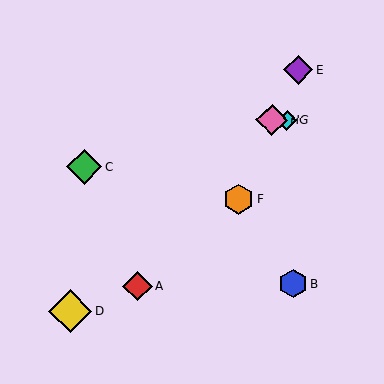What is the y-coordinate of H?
Object H is at y≈120.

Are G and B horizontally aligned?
No, G is at y≈120 and B is at y≈283.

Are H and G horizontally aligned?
Yes, both are at y≈120.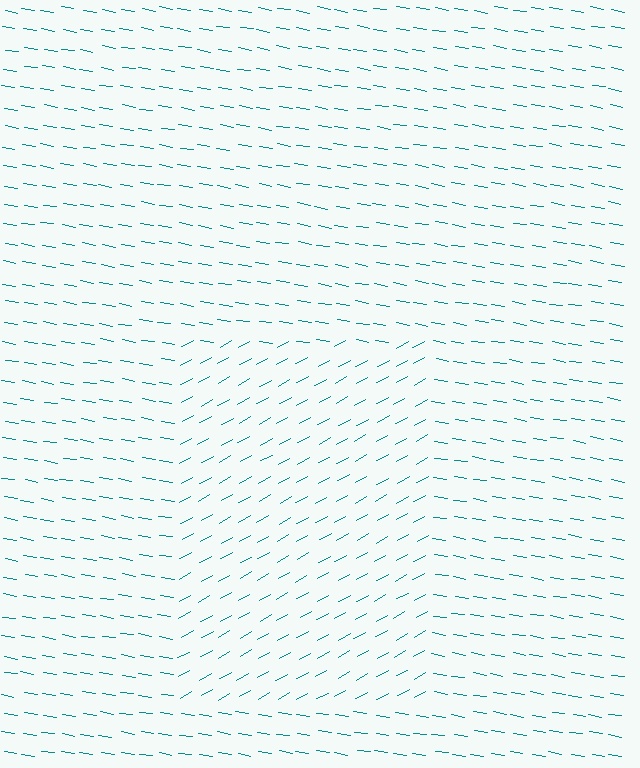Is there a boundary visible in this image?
Yes, there is a texture boundary formed by a change in line orientation.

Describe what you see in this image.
The image is filled with small teal line segments. A rectangle region in the image has lines oriented differently from the surrounding lines, creating a visible texture boundary.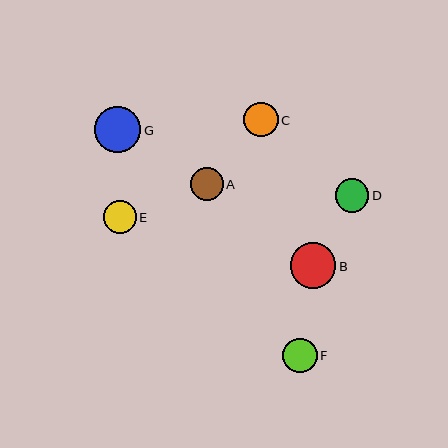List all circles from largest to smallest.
From largest to smallest: G, B, F, C, D, A, E.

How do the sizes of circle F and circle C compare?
Circle F and circle C are approximately the same size.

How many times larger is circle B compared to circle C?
Circle B is approximately 1.3 times the size of circle C.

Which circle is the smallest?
Circle E is the smallest with a size of approximately 32 pixels.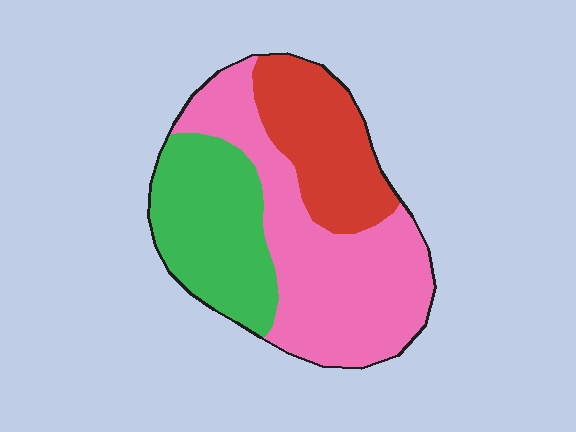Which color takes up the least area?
Red, at roughly 25%.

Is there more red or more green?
Green.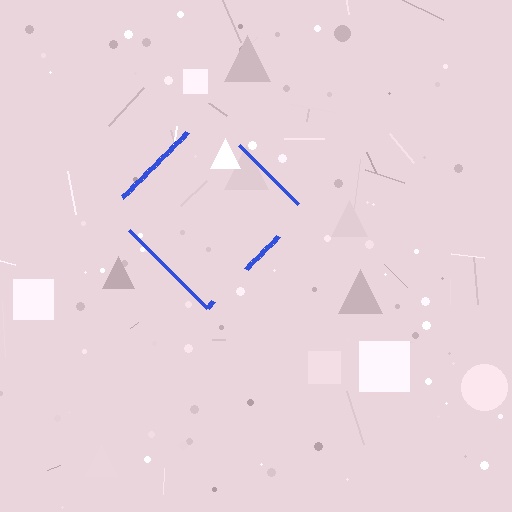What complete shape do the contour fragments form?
The contour fragments form a diamond.